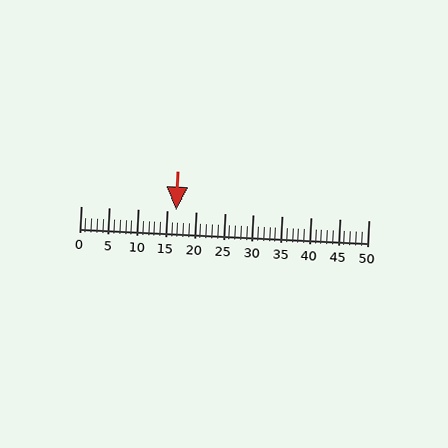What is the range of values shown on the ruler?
The ruler shows values from 0 to 50.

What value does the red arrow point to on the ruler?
The red arrow points to approximately 17.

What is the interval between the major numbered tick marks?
The major tick marks are spaced 5 units apart.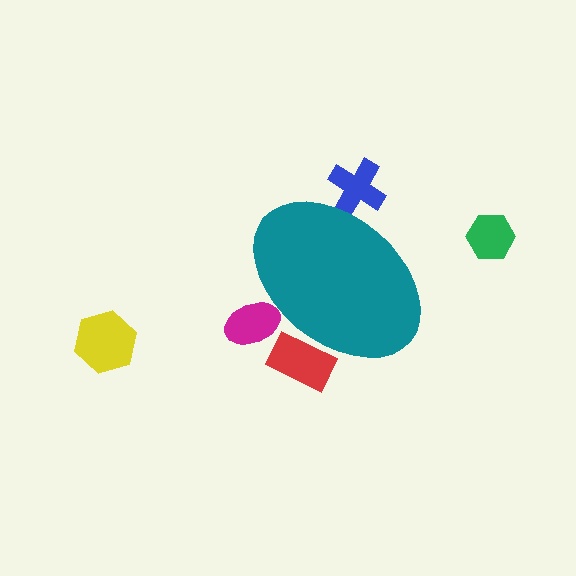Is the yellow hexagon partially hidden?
No, the yellow hexagon is fully visible.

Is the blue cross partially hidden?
Yes, the blue cross is partially hidden behind the teal ellipse.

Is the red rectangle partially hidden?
Yes, the red rectangle is partially hidden behind the teal ellipse.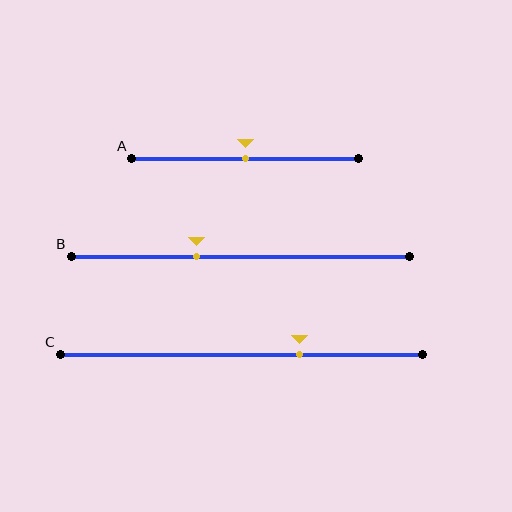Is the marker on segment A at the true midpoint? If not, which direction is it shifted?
Yes, the marker on segment A is at the true midpoint.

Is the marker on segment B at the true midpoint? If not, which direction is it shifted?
No, the marker on segment B is shifted to the left by about 13% of the segment length.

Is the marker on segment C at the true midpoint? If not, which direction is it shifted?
No, the marker on segment C is shifted to the right by about 16% of the segment length.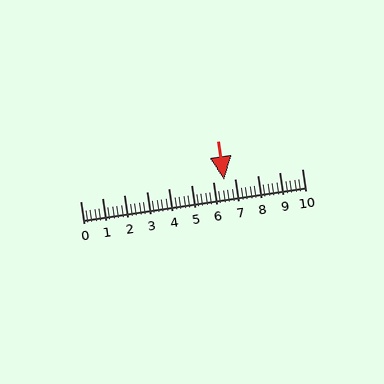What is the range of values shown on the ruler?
The ruler shows values from 0 to 10.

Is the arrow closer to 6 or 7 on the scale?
The arrow is closer to 7.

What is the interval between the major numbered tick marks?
The major tick marks are spaced 1 units apart.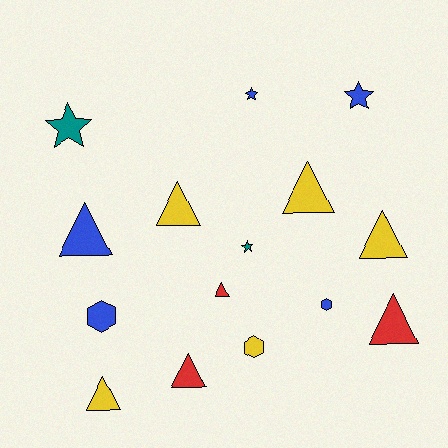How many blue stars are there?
There are 2 blue stars.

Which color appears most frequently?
Yellow, with 5 objects.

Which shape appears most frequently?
Triangle, with 8 objects.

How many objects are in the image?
There are 15 objects.